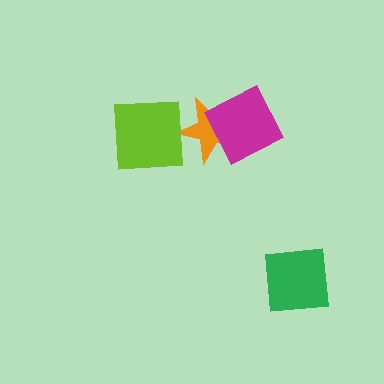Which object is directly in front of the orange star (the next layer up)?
The lime square is directly in front of the orange star.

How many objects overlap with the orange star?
2 objects overlap with the orange star.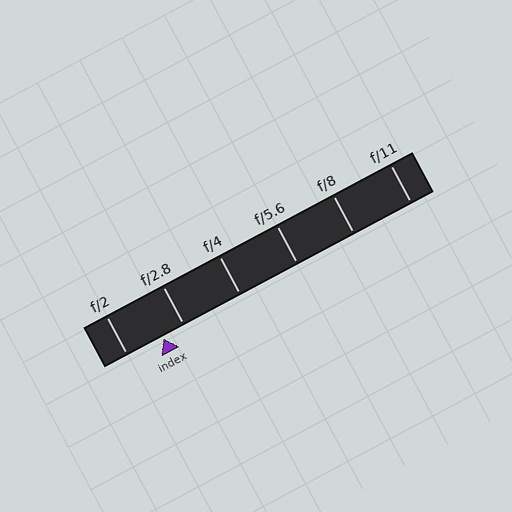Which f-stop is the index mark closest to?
The index mark is closest to f/2.8.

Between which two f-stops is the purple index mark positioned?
The index mark is between f/2 and f/2.8.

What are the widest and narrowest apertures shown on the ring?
The widest aperture shown is f/2 and the narrowest is f/11.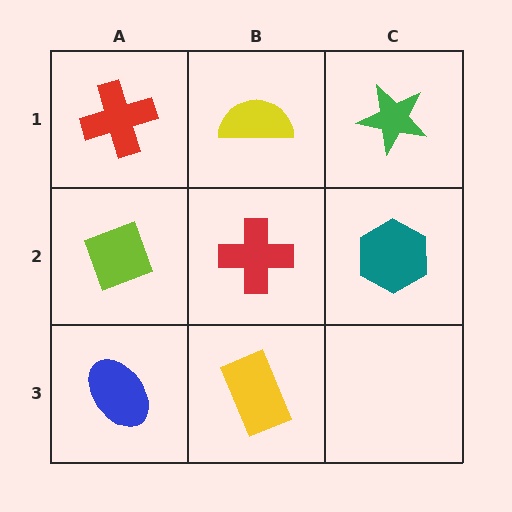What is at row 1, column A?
A red cross.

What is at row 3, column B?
A yellow rectangle.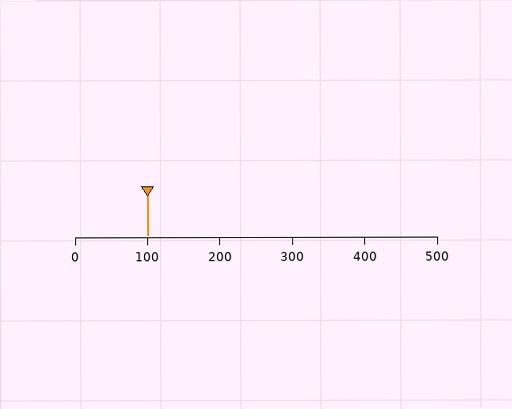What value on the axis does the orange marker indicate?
The marker indicates approximately 100.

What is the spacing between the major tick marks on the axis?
The major ticks are spaced 100 apart.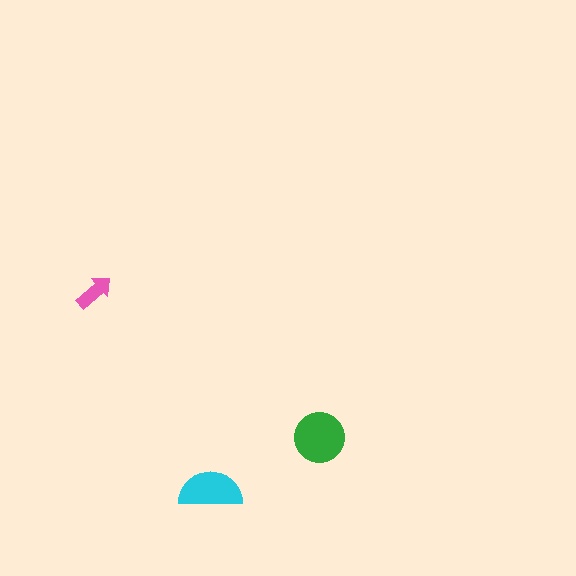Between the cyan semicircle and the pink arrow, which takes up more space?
The cyan semicircle.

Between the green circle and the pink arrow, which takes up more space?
The green circle.